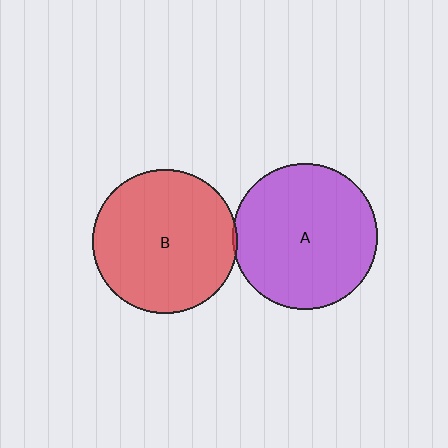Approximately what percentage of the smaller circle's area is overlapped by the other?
Approximately 5%.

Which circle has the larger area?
Circle A (purple).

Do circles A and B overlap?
Yes.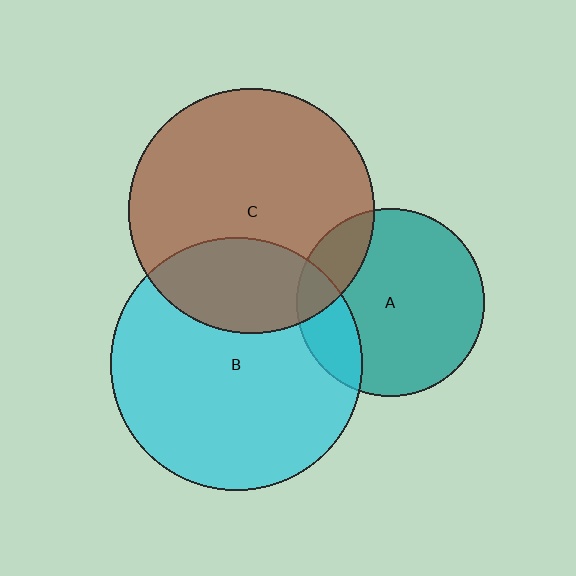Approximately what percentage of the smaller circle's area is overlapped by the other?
Approximately 25%.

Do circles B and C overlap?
Yes.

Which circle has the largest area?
Circle B (cyan).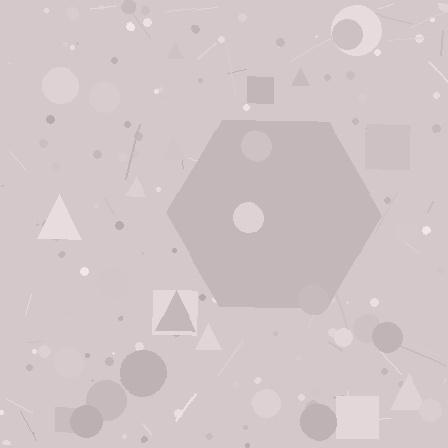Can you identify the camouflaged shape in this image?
The camouflaged shape is a hexagon.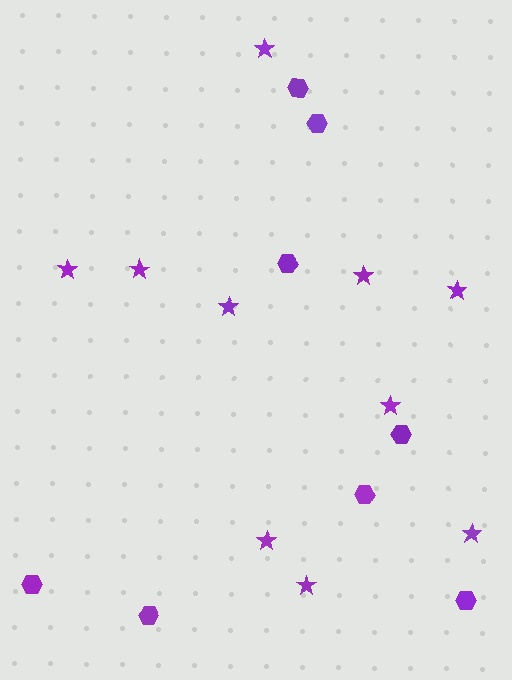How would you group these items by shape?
There are 2 groups: one group of stars (10) and one group of hexagons (8).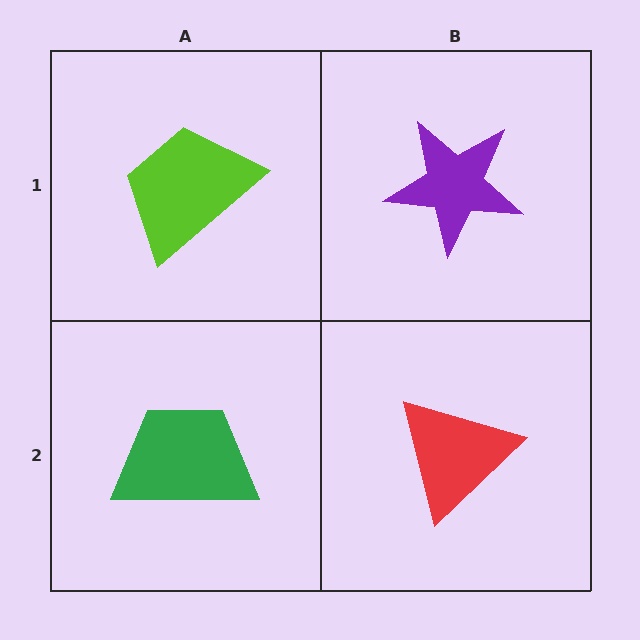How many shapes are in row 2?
2 shapes.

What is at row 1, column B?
A purple star.